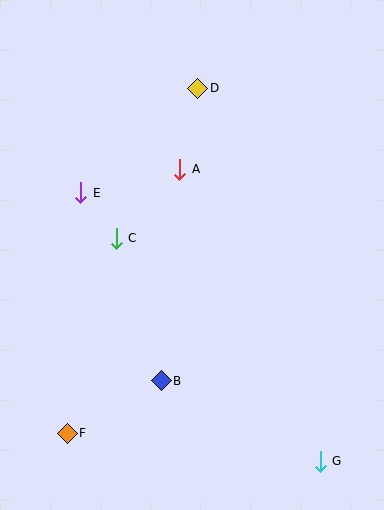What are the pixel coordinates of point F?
Point F is at (67, 433).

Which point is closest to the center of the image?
Point C at (116, 238) is closest to the center.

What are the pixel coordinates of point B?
Point B is at (161, 381).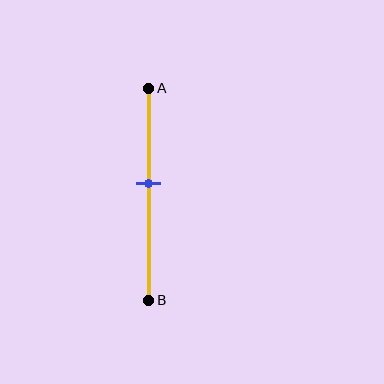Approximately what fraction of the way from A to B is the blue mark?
The blue mark is approximately 45% of the way from A to B.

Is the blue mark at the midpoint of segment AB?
No, the mark is at about 45% from A, not at the 50% midpoint.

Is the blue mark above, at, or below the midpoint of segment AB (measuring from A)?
The blue mark is above the midpoint of segment AB.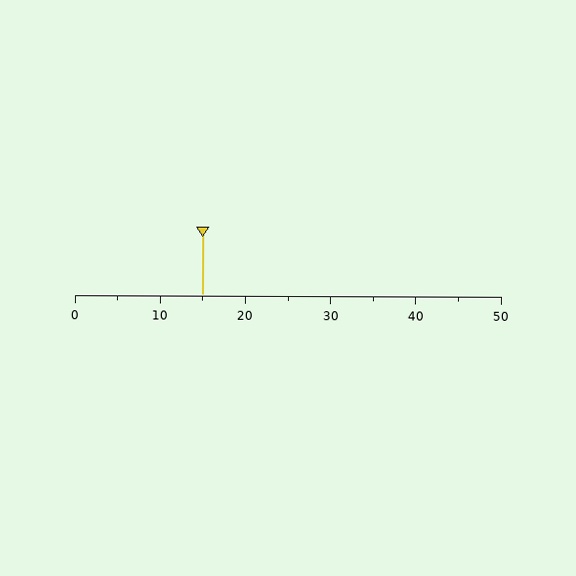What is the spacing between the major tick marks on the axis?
The major ticks are spaced 10 apart.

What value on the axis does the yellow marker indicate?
The marker indicates approximately 15.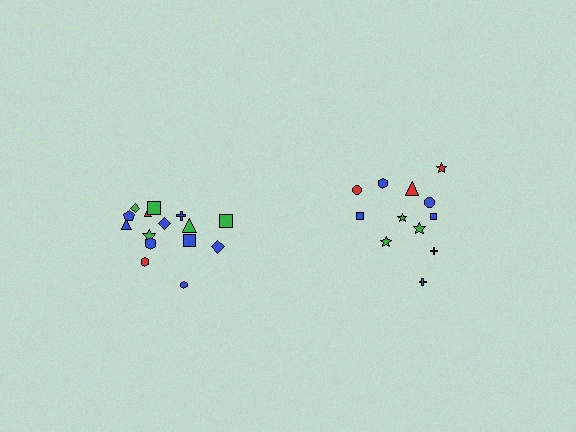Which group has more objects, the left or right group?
The left group.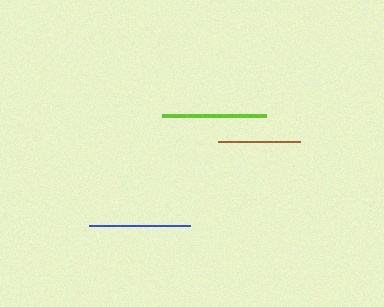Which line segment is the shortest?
The brown line is the shortest at approximately 82 pixels.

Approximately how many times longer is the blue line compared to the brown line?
The blue line is approximately 1.2 times the length of the brown line.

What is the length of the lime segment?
The lime segment is approximately 103 pixels long.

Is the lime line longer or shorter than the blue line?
The lime line is longer than the blue line.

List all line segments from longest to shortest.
From longest to shortest: lime, blue, brown.